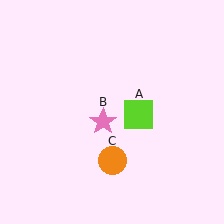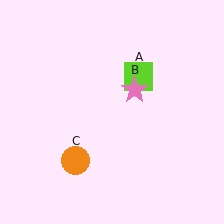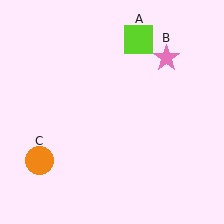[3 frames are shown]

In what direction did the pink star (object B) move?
The pink star (object B) moved up and to the right.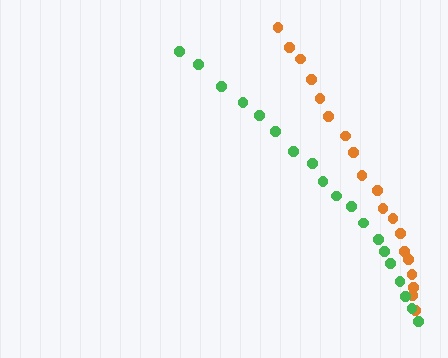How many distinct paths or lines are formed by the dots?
There are 2 distinct paths.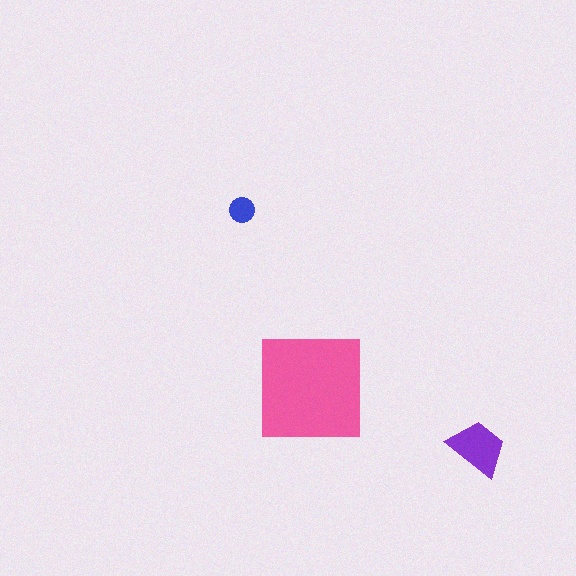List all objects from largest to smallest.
The pink square, the purple trapezoid, the blue circle.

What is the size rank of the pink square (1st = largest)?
1st.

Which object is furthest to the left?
The blue circle is leftmost.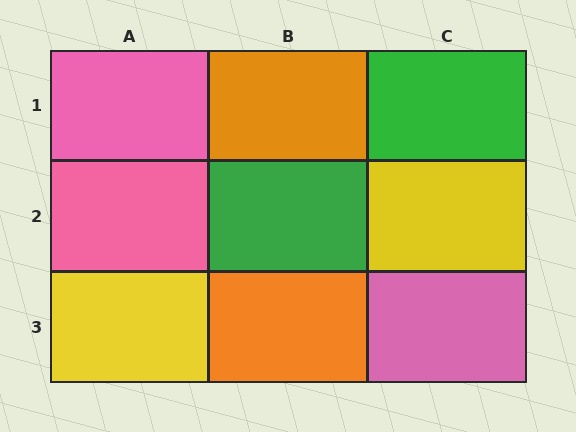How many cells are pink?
3 cells are pink.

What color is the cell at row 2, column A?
Pink.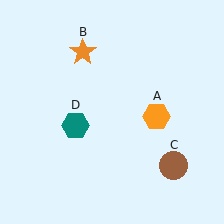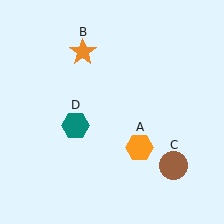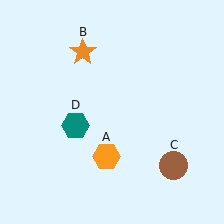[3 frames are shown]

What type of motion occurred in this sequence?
The orange hexagon (object A) rotated clockwise around the center of the scene.